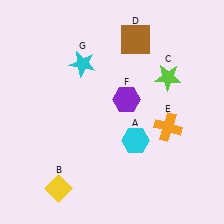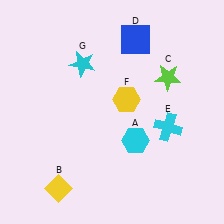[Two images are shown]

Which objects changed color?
D changed from brown to blue. E changed from orange to cyan. F changed from purple to yellow.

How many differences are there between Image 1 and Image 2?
There are 3 differences between the two images.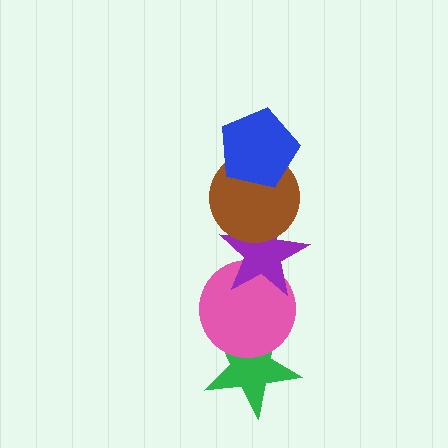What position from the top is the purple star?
The purple star is 3rd from the top.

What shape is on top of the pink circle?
The purple star is on top of the pink circle.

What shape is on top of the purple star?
The brown circle is on top of the purple star.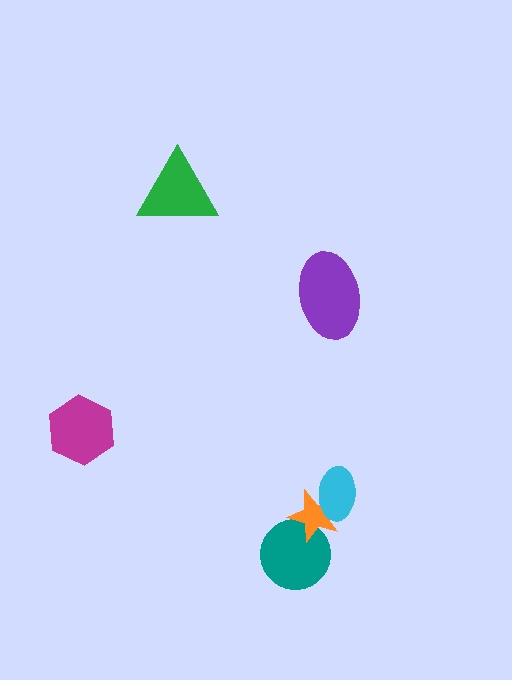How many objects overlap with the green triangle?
0 objects overlap with the green triangle.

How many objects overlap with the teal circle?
1 object overlaps with the teal circle.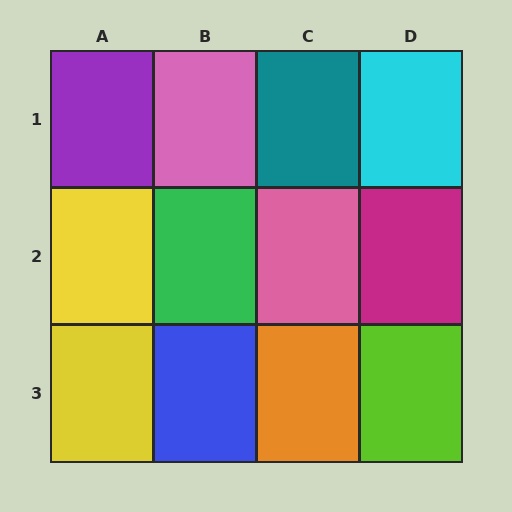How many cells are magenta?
1 cell is magenta.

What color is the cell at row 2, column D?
Magenta.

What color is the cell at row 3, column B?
Blue.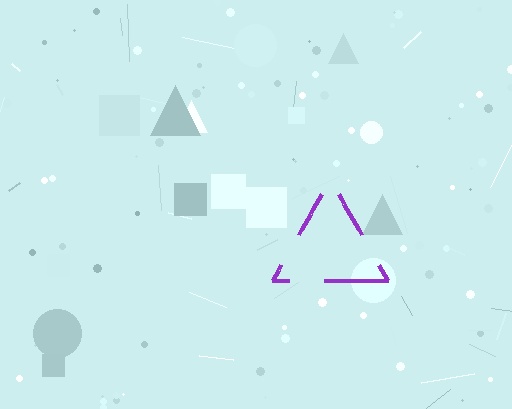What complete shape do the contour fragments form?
The contour fragments form a triangle.